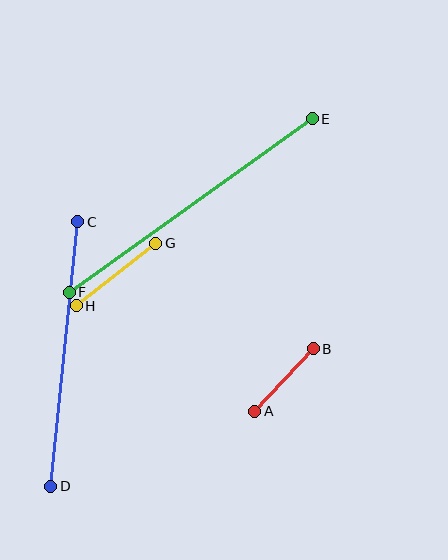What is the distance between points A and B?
The distance is approximately 86 pixels.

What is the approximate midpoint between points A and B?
The midpoint is at approximately (284, 380) pixels.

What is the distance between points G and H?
The distance is approximately 101 pixels.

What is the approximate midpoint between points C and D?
The midpoint is at approximately (64, 354) pixels.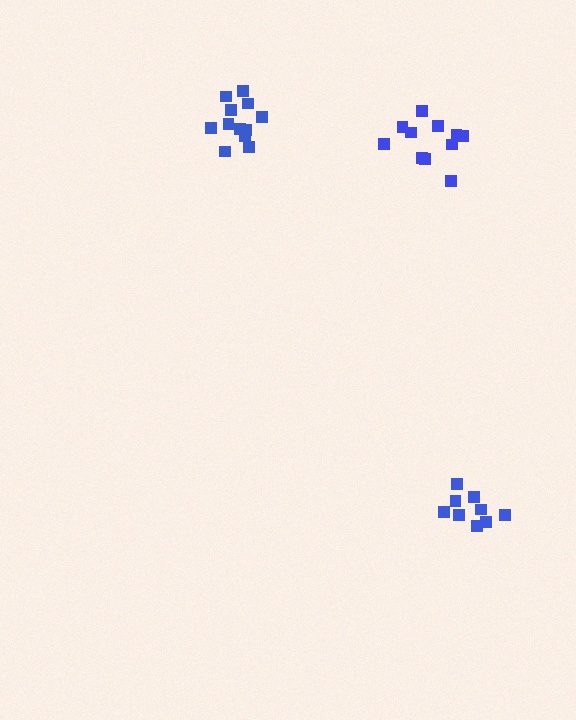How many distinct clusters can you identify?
There are 3 distinct clusters.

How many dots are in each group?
Group 1: 12 dots, Group 2: 11 dots, Group 3: 9 dots (32 total).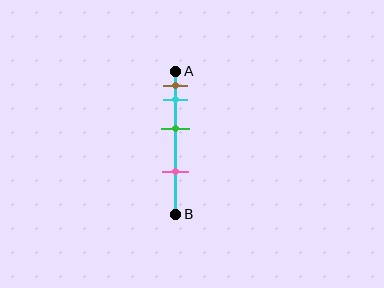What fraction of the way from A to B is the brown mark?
The brown mark is approximately 10% (0.1) of the way from A to B.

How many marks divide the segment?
There are 4 marks dividing the segment.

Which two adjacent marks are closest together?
The brown and cyan marks are the closest adjacent pair.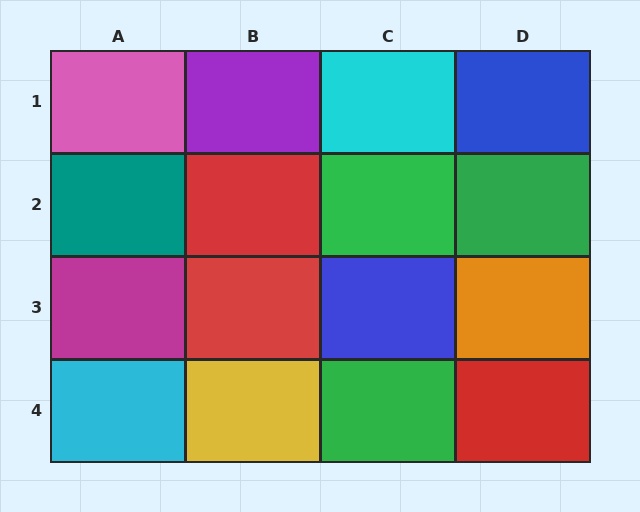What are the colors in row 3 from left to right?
Magenta, red, blue, orange.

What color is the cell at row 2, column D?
Green.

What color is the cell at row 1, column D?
Blue.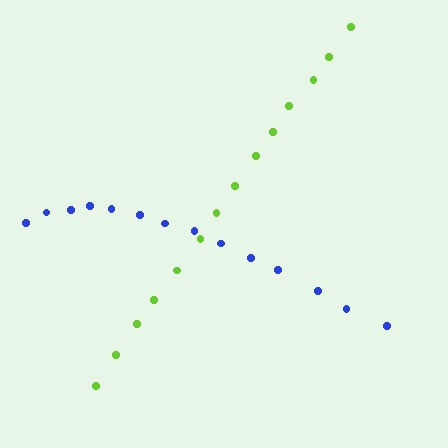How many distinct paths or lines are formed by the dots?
There are 2 distinct paths.